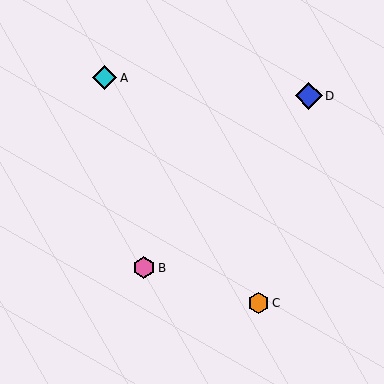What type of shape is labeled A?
Shape A is a cyan diamond.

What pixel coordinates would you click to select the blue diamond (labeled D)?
Click at (309, 96) to select the blue diamond D.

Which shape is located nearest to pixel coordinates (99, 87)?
The cyan diamond (labeled A) at (105, 78) is nearest to that location.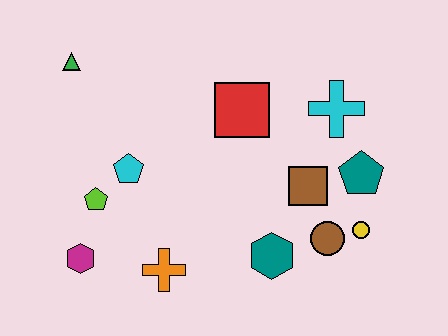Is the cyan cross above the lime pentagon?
Yes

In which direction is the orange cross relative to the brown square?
The orange cross is to the left of the brown square.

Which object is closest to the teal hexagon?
The brown circle is closest to the teal hexagon.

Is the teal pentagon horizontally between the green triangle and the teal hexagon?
No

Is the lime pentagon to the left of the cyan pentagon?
Yes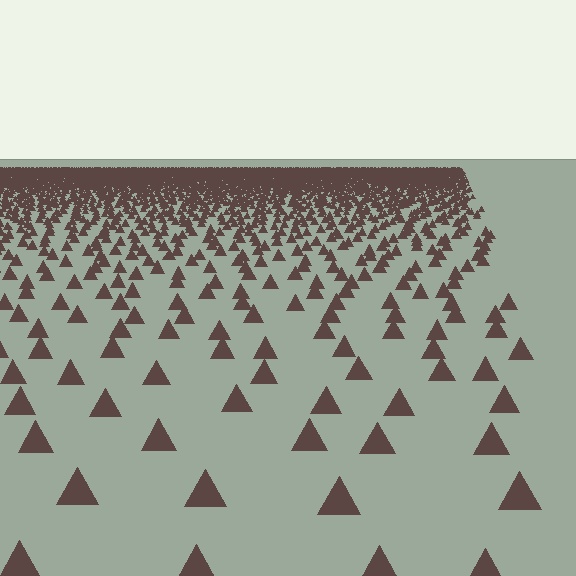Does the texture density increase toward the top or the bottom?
Density increases toward the top.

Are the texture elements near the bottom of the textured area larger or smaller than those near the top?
Larger. Near the bottom, elements are closer to the viewer and appear at a bigger on-screen size.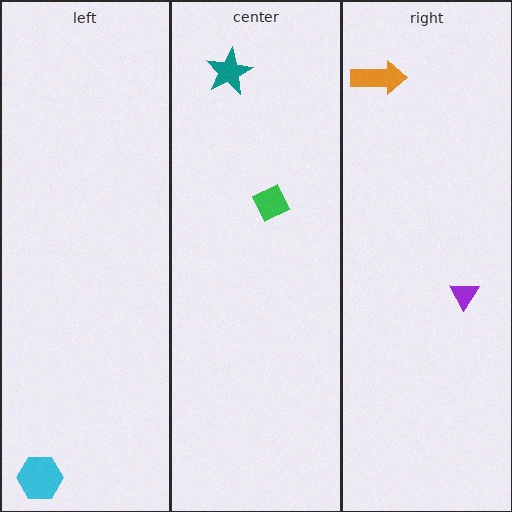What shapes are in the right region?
The purple triangle, the orange arrow.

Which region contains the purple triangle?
The right region.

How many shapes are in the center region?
2.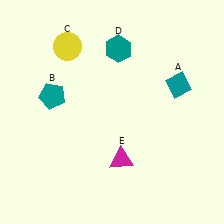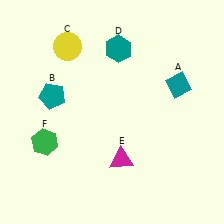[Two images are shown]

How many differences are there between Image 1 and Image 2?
There is 1 difference between the two images.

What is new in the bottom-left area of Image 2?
A green hexagon (F) was added in the bottom-left area of Image 2.